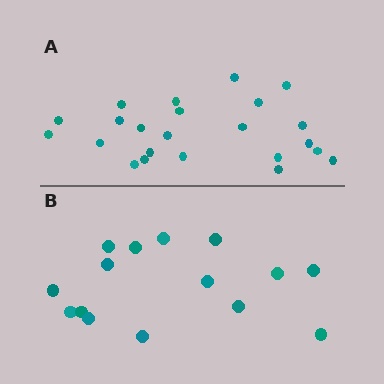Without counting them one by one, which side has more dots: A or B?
Region A (the top region) has more dots.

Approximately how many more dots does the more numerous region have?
Region A has roughly 8 or so more dots than region B.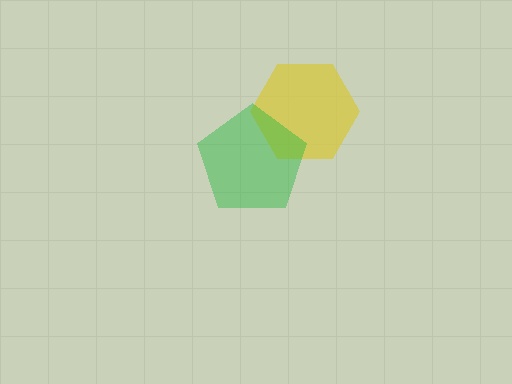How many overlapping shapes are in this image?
There are 2 overlapping shapes in the image.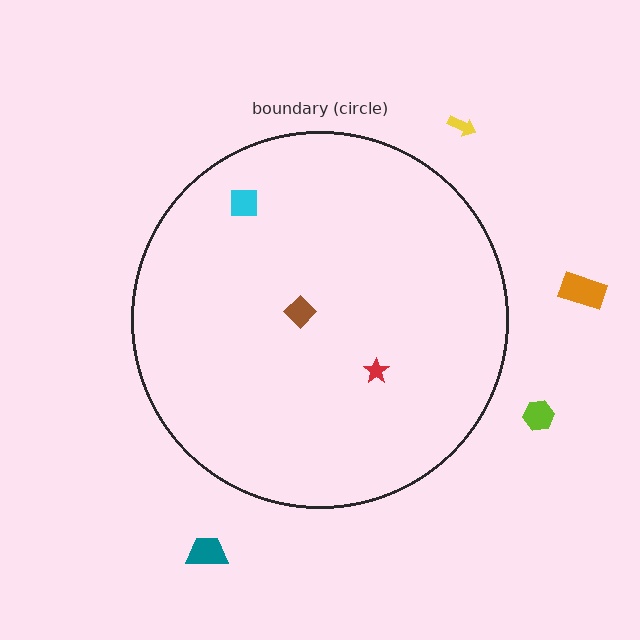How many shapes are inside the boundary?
3 inside, 4 outside.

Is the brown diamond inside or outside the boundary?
Inside.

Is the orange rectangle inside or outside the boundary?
Outside.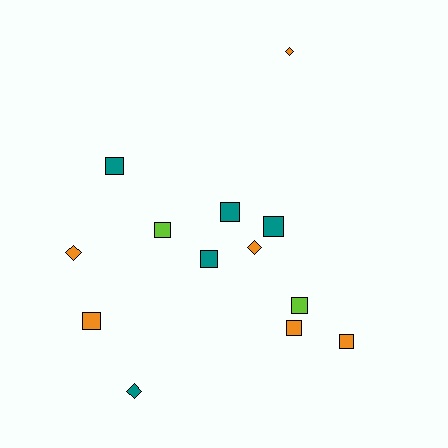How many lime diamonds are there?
There are no lime diamonds.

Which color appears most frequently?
Orange, with 6 objects.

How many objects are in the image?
There are 13 objects.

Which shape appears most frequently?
Square, with 9 objects.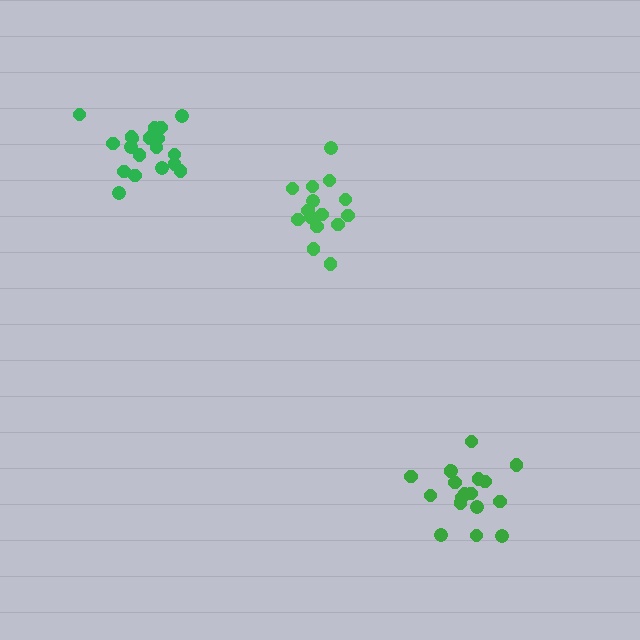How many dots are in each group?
Group 1: 15 dots, Group 2: 18 dots, Group 3: 19 dots (52 total).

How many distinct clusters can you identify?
There are 3 distinct clusters.